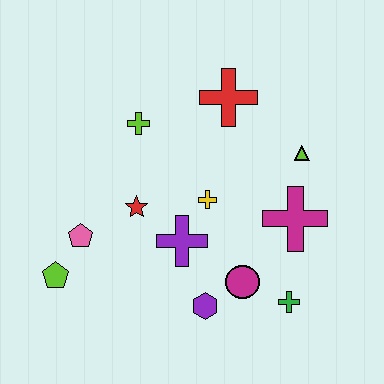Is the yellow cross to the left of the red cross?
Yes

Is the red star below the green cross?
No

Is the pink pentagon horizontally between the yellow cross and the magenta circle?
No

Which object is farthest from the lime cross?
The green cross is farthest from the lime cross.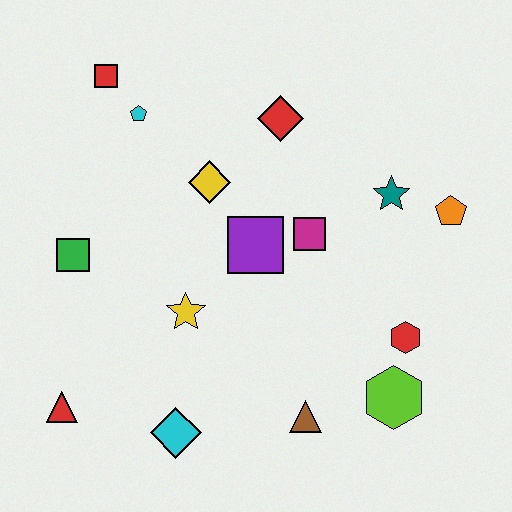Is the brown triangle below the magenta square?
Yes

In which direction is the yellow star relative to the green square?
The yellow star is to the right of the green square.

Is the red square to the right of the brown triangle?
No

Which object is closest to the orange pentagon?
The teal star is closest to the orange pentagon.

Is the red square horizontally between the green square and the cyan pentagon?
Yes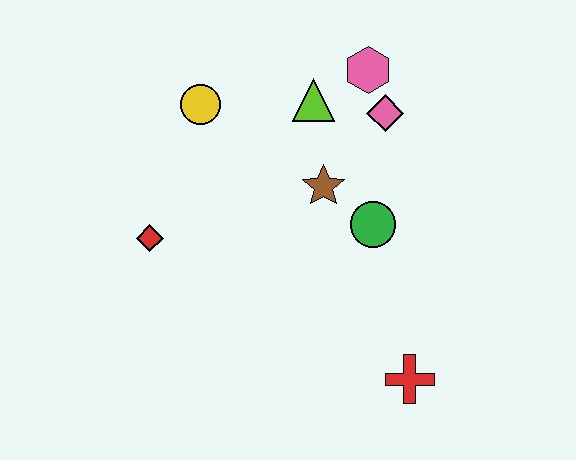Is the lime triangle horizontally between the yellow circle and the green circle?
Yes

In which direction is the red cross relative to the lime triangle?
The red cross is below the lime triangle.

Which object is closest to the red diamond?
The yellow circle is closest to the red diamond.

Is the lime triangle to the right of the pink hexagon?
No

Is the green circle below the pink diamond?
Yes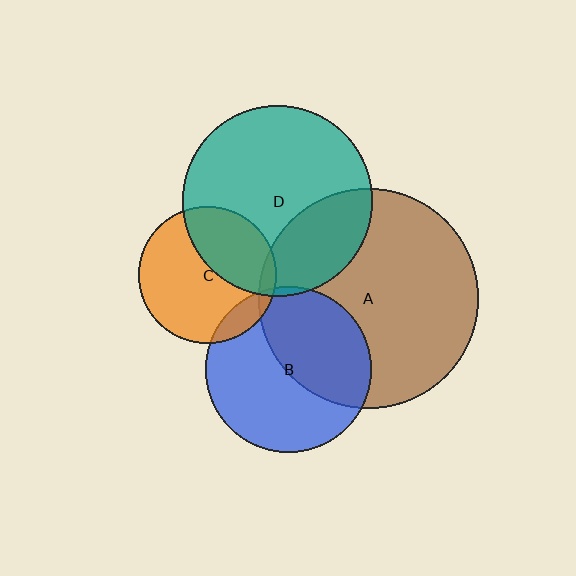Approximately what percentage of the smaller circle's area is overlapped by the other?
Approximately 5%.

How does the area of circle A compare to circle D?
Approximately 1.3 times.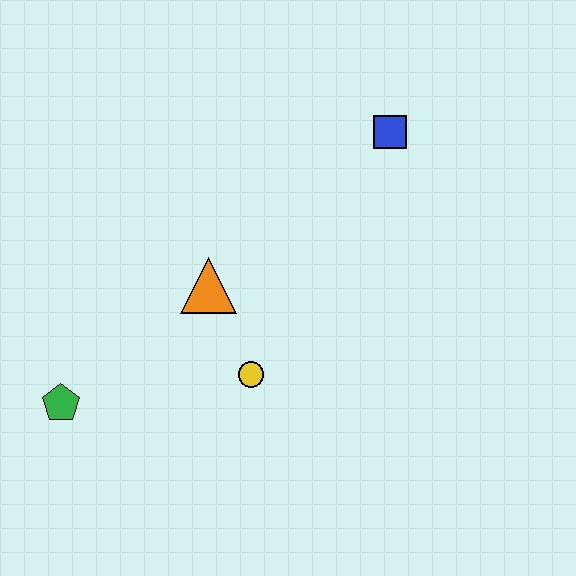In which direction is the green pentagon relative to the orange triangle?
The green pentagon is to the left of the orange triangle.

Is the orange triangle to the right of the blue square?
No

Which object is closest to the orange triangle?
The yellow circle is closest to the orange triangle.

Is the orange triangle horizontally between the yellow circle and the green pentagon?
Yes